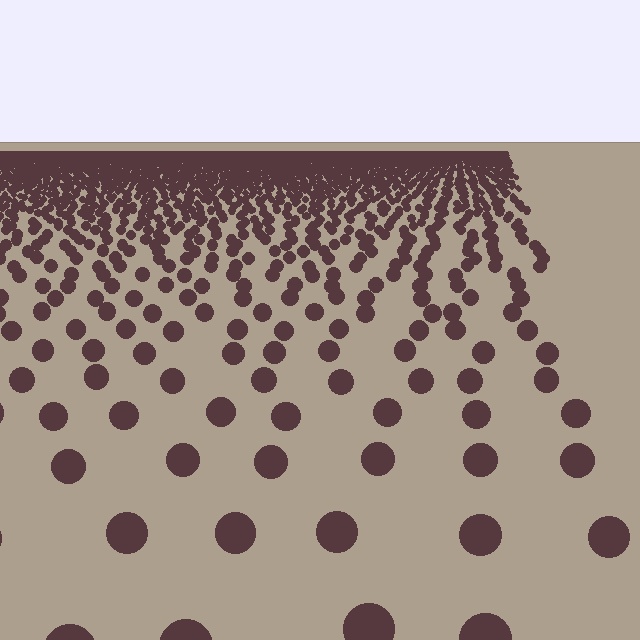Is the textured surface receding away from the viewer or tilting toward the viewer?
The surface is receding away from the viewer. Texture elements get smaller and denser toward the top.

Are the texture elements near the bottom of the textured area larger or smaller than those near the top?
Larger. Near the bottom, elements are closer to the viewer and appear at a bigger on-screen size.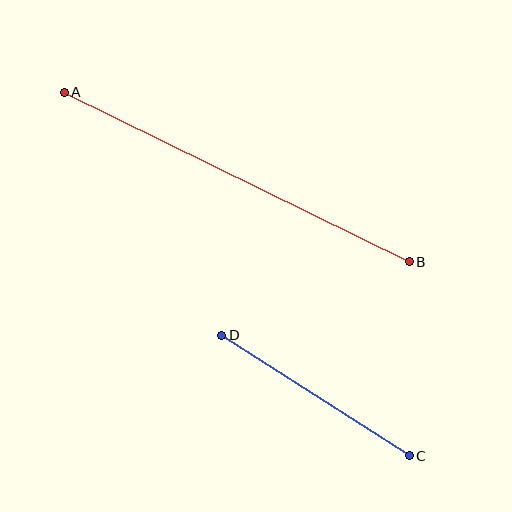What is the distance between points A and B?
The distance is approximately 385 pixels.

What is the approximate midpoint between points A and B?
The midpoint is at approximately (237, 177) pixels.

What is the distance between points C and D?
The distance is approximately 223 pixels.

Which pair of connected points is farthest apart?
Points A and B are farthest apart.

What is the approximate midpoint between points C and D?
The midpoint is at approximately (315, 396) pixels.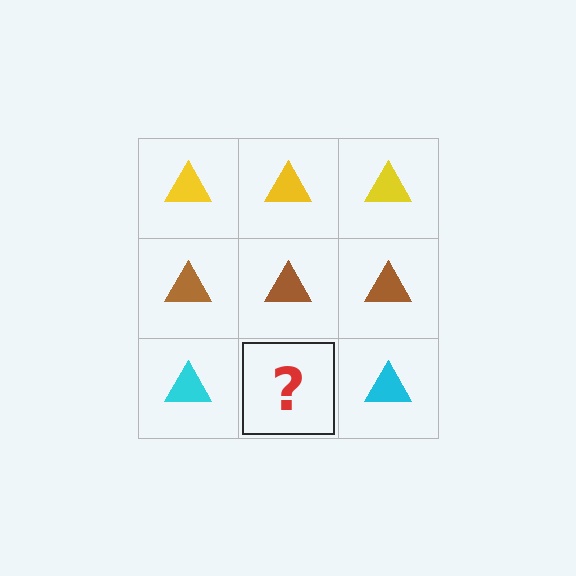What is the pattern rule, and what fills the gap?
The rule is that each row has a consistent color. The gap should be filled with a cyan triangle.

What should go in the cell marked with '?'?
The missing cell should contain a cyan triangle.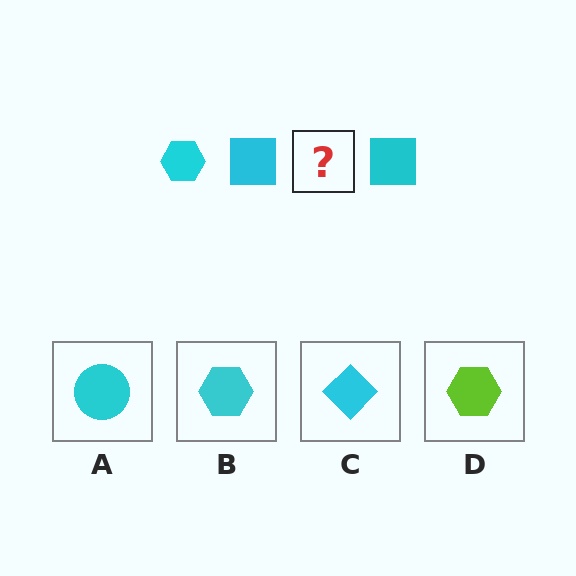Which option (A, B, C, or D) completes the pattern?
B.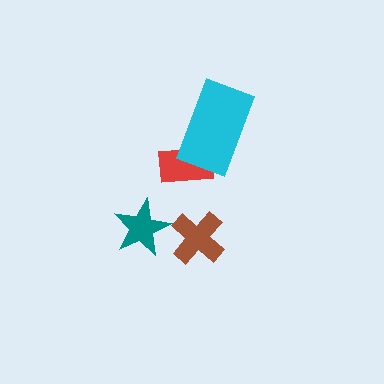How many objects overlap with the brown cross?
0 objects overlap with the brown cross.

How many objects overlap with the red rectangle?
1 object overlaps with the red rectangle.